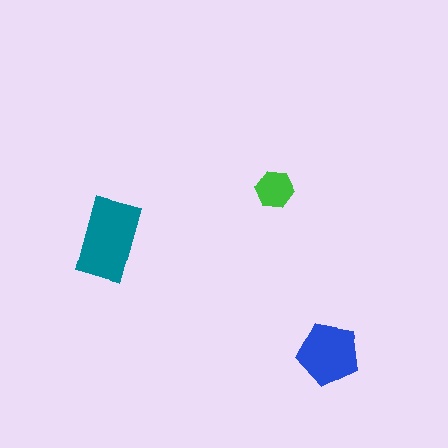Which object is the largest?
The teal rectangle.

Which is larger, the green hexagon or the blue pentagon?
The blue pentagon.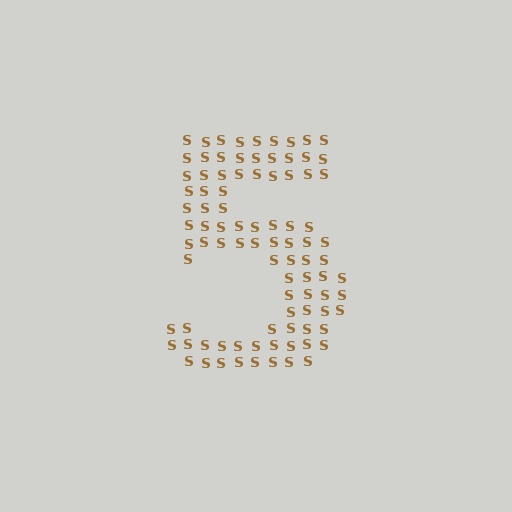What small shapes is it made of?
It is made of small letter S's.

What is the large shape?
The large shape is the digit 5.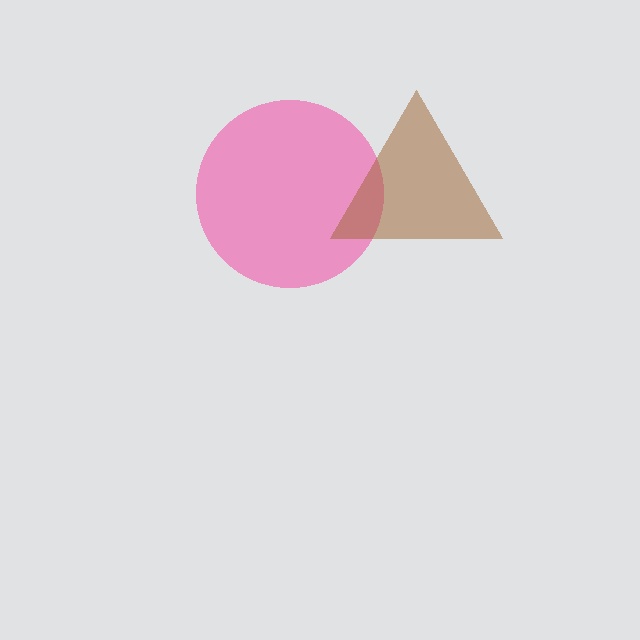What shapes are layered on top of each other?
The layered shapes are: a pink circle, a brown triangle.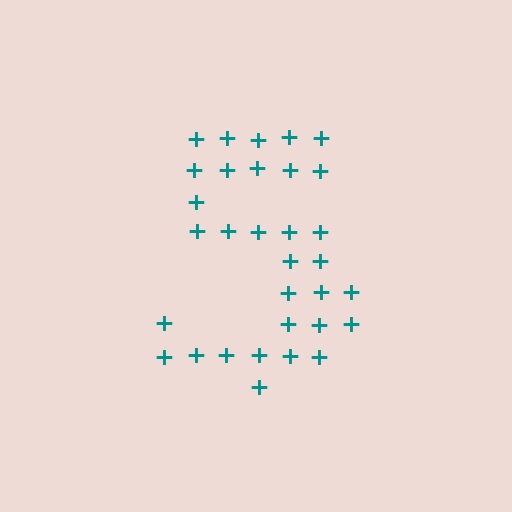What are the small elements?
The small elements are plus signs.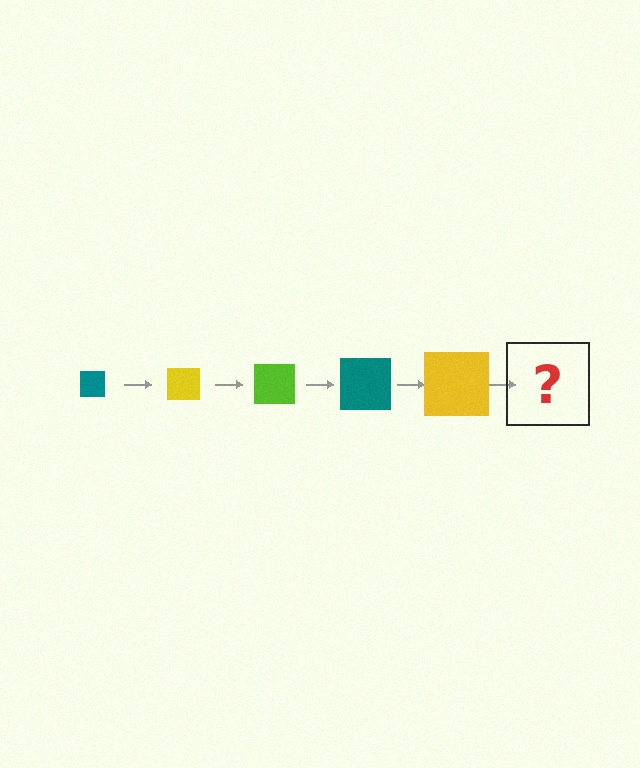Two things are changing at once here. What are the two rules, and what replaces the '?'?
The two rules are that the square grows larger each step and the color cycles through teal, yellow, and lime. The '?' should be a lime square, larger than the previous one.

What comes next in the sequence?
The next element should be a lime square, larger than the previous one.